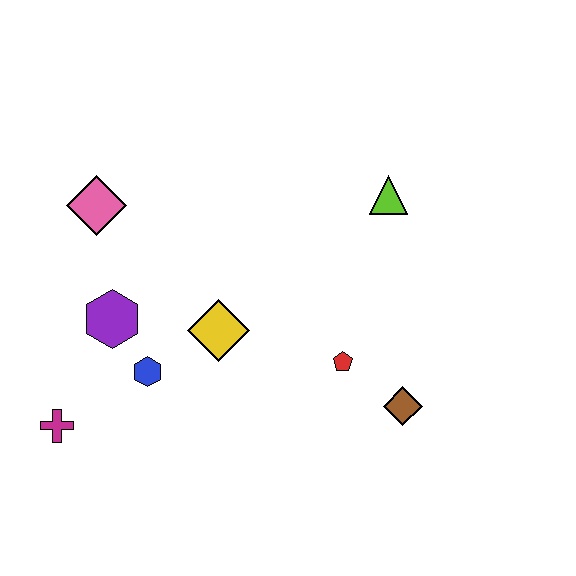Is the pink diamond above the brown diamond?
Yes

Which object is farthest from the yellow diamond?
The lime triangle is farthest from the yellow diamond.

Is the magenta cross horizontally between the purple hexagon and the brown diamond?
No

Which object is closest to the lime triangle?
The red pentagon is closest to the lime triangle.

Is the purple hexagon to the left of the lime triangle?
Yes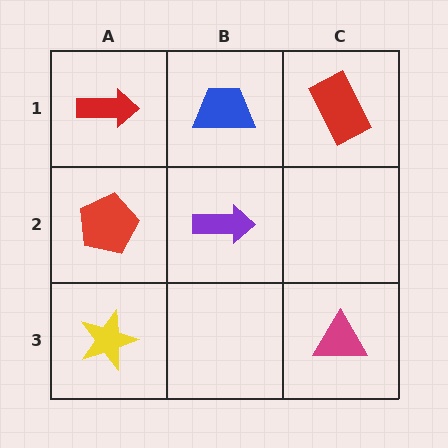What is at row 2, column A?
A red pentagon.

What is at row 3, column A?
A yellow star.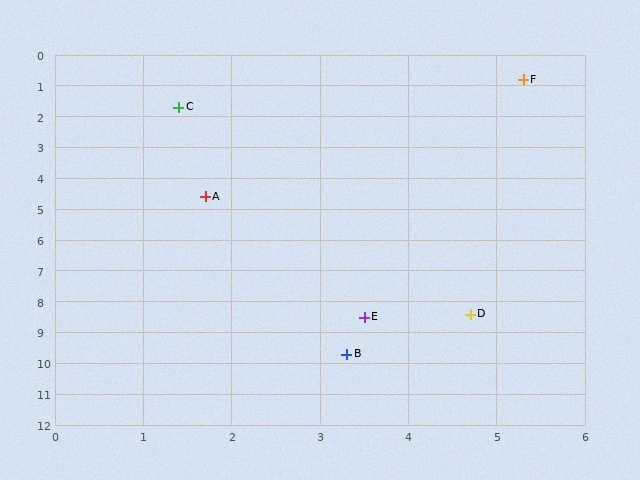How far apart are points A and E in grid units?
Points A and E are about 4.3 grid units apart.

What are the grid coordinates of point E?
Point E is at approximately (3.5, 8.5).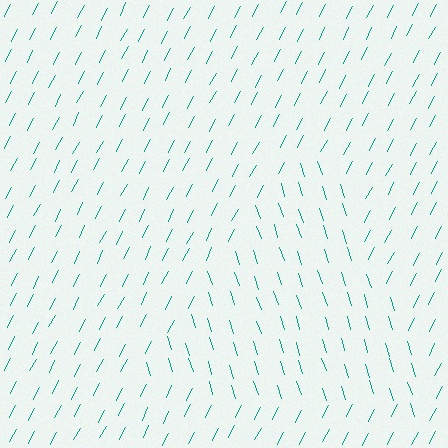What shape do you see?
I see a triangle.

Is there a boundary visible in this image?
Yes, there is a texture boundary formed by a change in line orientation.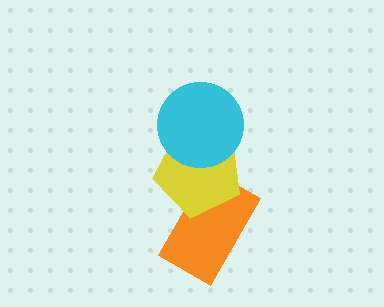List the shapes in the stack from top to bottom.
From top to bottom: the cyan circle, the yellow pentagon, the orange rectangle.